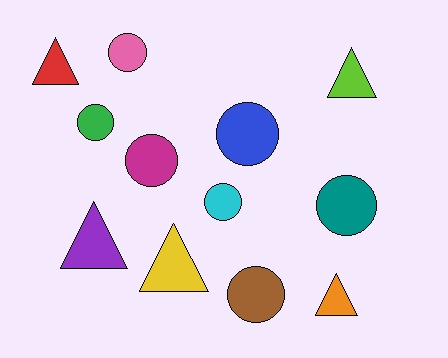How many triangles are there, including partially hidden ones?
There are 5 triangles.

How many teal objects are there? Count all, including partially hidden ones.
There is 1 teal object.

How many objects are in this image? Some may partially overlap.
There are 12 objects.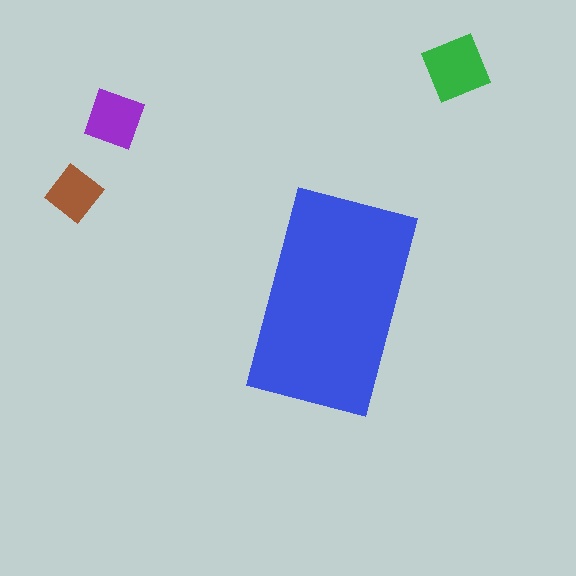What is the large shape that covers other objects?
A blue rectangle.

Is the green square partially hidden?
No, the green square is fully visible.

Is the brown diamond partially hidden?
No, the brown diamond is fully visible.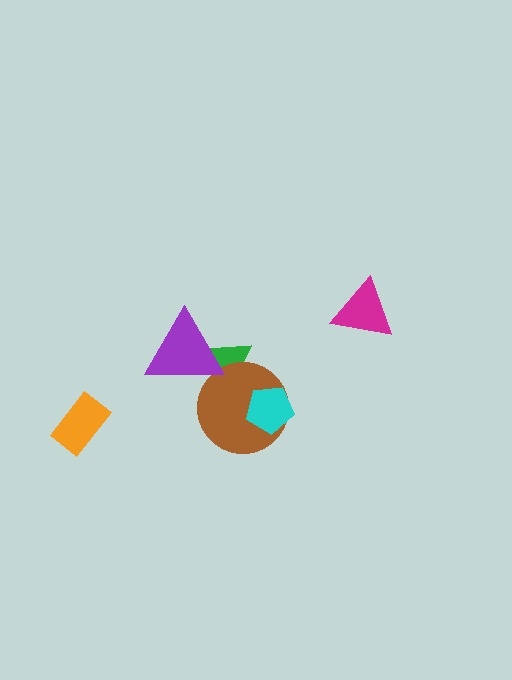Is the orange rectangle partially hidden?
No, no other shape covers it.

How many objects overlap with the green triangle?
2 objects overlap with the green triangle.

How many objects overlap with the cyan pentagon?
1 object overlaps with the cyan pentagon.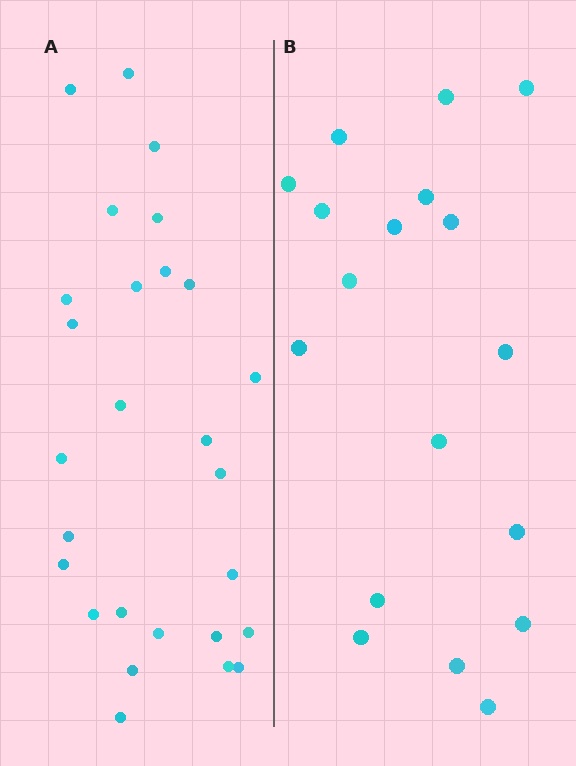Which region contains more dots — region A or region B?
Region A (the left region) has more dots.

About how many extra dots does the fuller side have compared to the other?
Region A has roughly 8 or so more dots than region B.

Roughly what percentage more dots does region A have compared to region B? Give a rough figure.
About 50% more.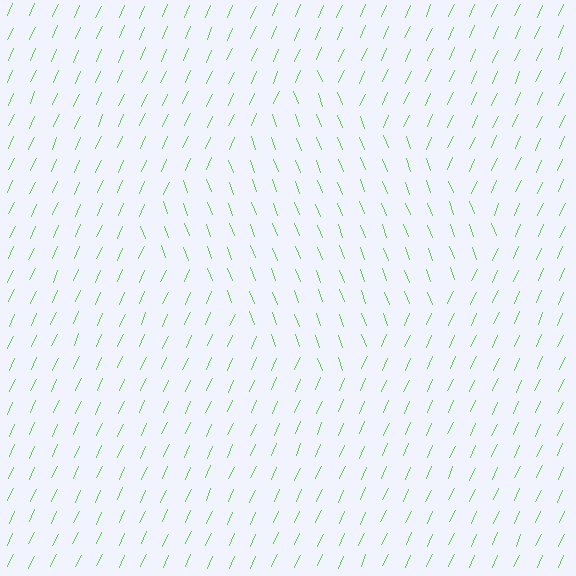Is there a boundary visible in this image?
Yes, there is a texture boundary formed by a change in line orientation.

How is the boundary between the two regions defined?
The boundary is defined purely by a change in line orientation (approximately 45 degrees difference). All lines are the same color and thickness.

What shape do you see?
I see a diamond.